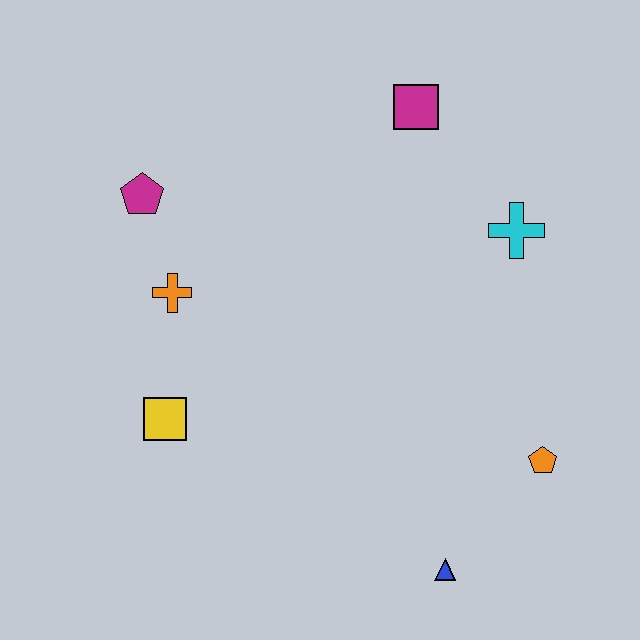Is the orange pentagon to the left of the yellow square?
No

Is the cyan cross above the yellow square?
Yes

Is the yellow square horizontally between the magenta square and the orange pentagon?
No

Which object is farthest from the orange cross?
The orange pentagon is farthest from the orange cross.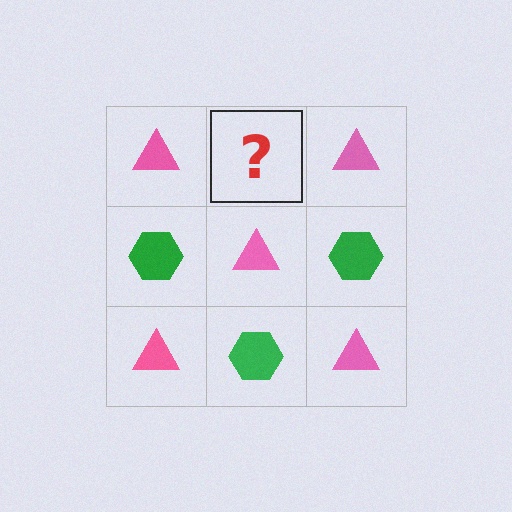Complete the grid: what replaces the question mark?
The question mark should be replaced with a green hexagon.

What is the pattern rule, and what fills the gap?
The rule is that it alternates pink triangle and green hexagon in a checkerboard pattern. The gap should be filled with a green hexagon.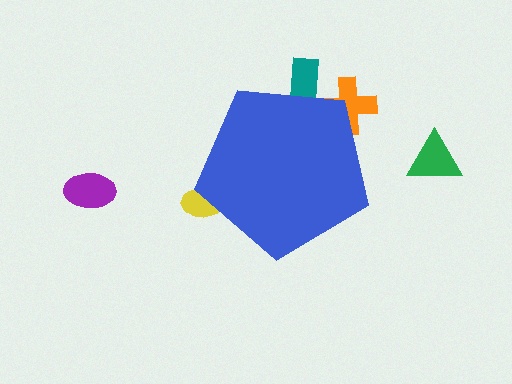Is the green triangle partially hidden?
No, the green triangle is fully visible.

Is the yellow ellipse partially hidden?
Yes, the yellow ellipse is partially hidden behind the blue pentagon.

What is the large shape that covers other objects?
A blue pentagon.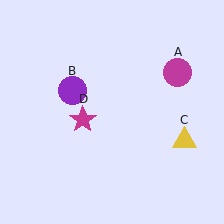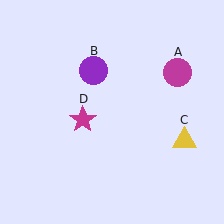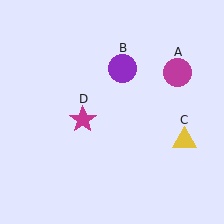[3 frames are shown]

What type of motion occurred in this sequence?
The purple circle (object B) rotated clockwise around the center of the scene.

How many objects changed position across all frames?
1 object changed position: purple circle (object B).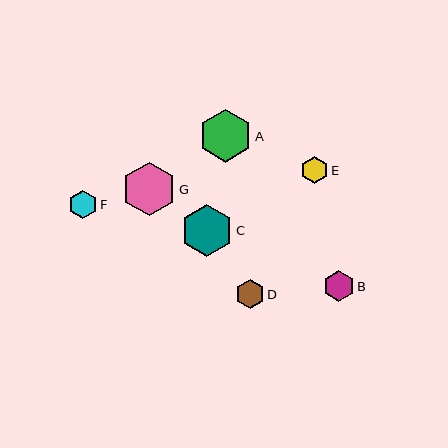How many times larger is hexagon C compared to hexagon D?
Hexagon C is approximately 1.8 times the size of hexagon D.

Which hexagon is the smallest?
Hexagon E is the smallest with a size of approximately 27 pixels.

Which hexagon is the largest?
Hexagon G is the largest with a size of approximately 53 pixels.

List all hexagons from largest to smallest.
From largest to smallest: G, A, C, B, F, D, E.